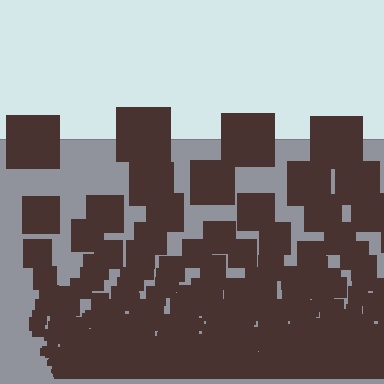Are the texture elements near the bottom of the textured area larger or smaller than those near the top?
Smaller. The gradient is inverted — elements near the bottom are smaller and denser.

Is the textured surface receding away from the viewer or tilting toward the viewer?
The surface appears to tilt toward the viewer. Texture elements get larger and sparser toward the top.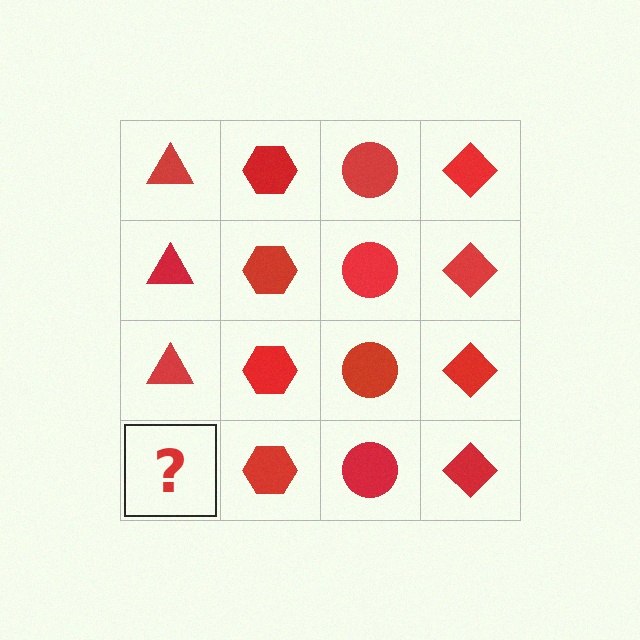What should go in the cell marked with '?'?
The missing cell should contain a red triangle.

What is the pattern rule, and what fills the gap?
The rule is that each column has a consistent shape. The gap should be filled with a red triangle.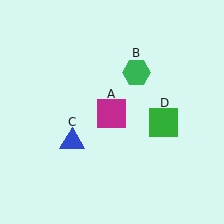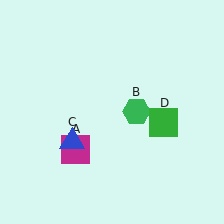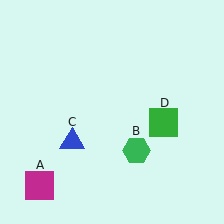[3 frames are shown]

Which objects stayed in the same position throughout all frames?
Blue triangle (object C) and green square (object D) remained stationary.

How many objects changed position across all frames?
2 objects changed position: magenta square (object A), green hexagon (object B).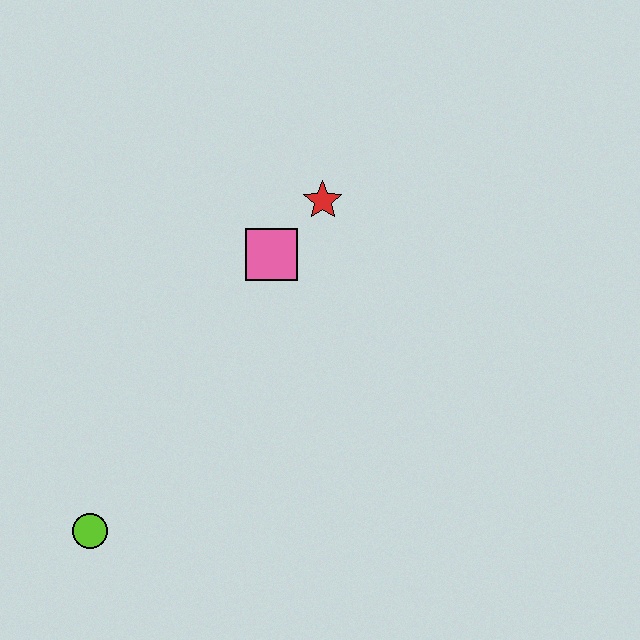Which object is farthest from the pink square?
The lime circle is farthest from the pink square.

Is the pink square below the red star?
Yes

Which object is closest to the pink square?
The red star is closest to the pink square.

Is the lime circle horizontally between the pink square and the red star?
No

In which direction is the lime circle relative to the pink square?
The lime circle is below the pink square.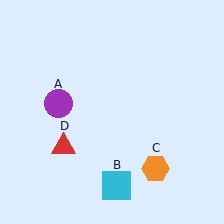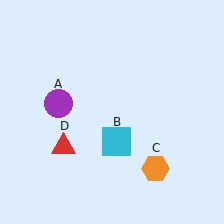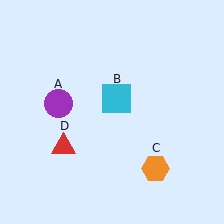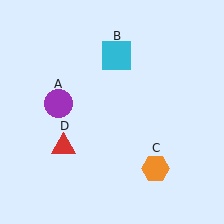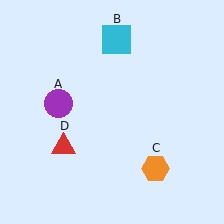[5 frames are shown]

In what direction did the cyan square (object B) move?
The cyan square (object B) moved up.